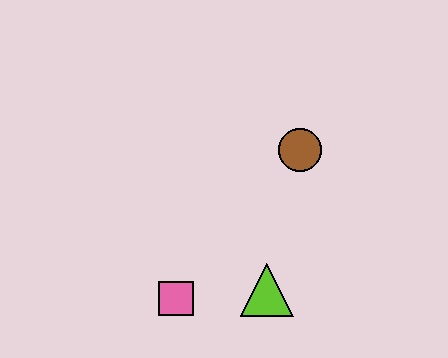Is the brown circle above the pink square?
Yes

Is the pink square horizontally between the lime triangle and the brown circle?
No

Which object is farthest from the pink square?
The brown circle is farthest from the pink square.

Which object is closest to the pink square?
The lime triangle is closest to the pink square.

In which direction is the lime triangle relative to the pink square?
The lime triangle is to the right of the pink square.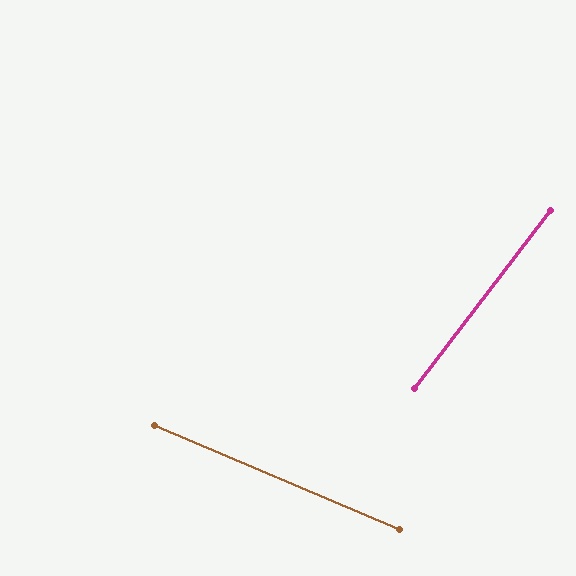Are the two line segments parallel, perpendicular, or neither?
Neither parallel nor perpendicular — they differ by about 76°.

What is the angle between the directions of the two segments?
Approximately 76 degrees.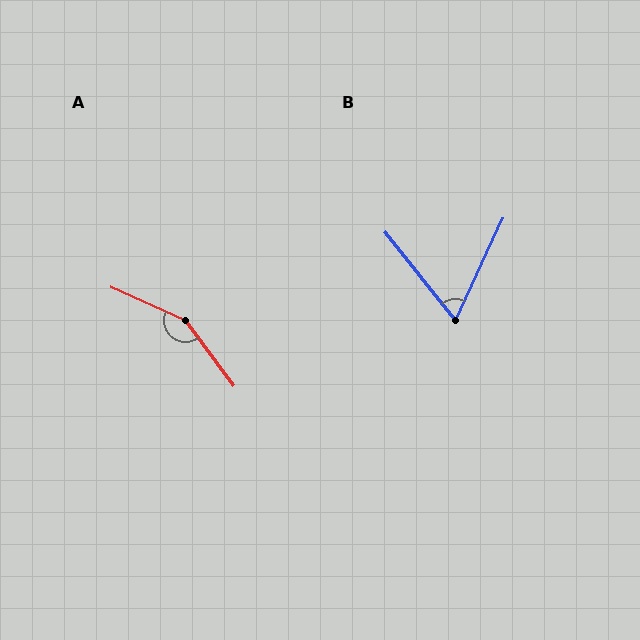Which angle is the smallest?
B, at approximately 63 degrees.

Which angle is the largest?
A, at approximately 150 degrees.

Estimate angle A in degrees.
Approximately 150 degrees.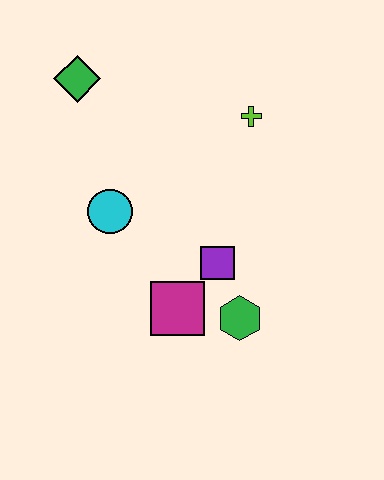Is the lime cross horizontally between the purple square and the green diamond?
No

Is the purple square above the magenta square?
Yes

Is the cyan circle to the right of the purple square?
No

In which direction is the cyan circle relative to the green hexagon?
The cyan circle is to the left of the green hexagon.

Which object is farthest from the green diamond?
The green hexagon is farthest from the green diamond.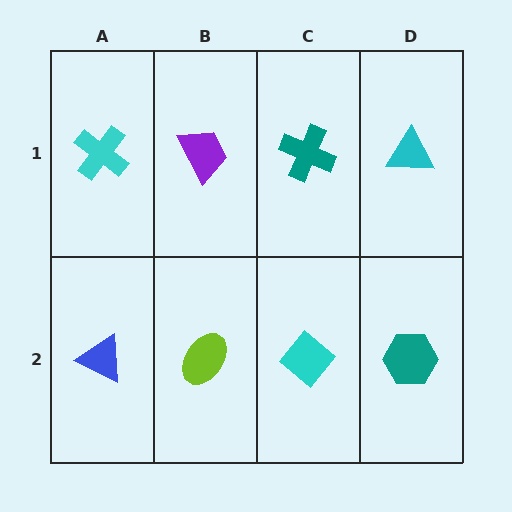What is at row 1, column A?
A cyan cross.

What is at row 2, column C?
A cyan diamond.